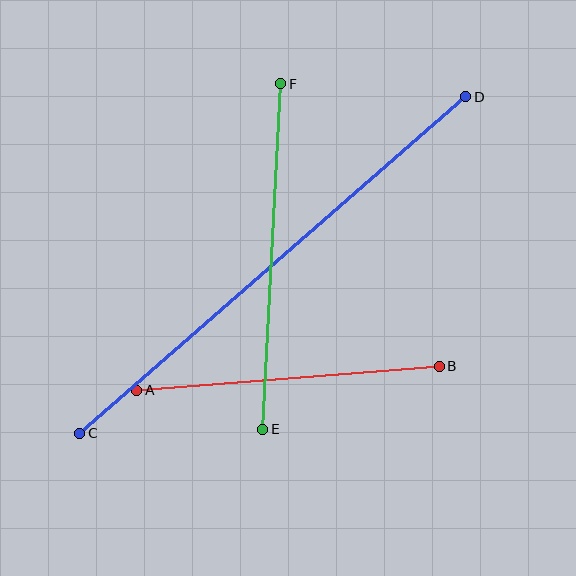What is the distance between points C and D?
The distance is approximately 512 pixels.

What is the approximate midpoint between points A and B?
The midpoint is at approximately (288, 378) pixels.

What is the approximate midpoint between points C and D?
The midpoint is at approximately (273, 265) pixels.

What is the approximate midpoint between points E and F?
The midpoint is at approximately (272, 256) pixels.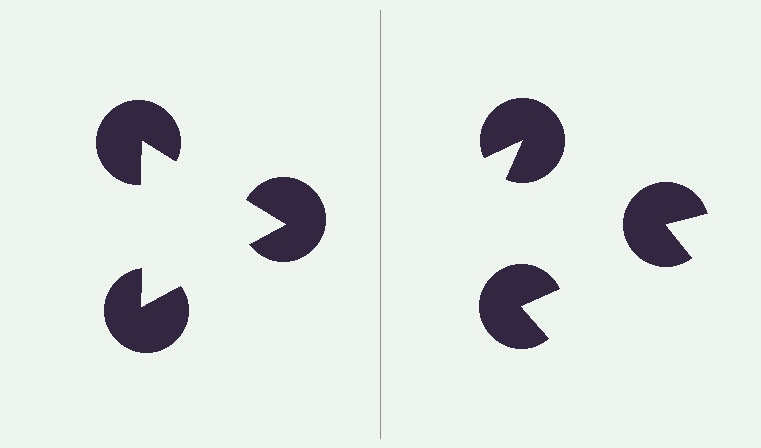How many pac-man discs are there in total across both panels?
6 — 3 on each side.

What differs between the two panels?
The pac-man discs are positioned identically on both sides; only the wedge orientations differ. On the left they align to a triangle; on the right they are misaligned.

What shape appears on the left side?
An illusory triangle.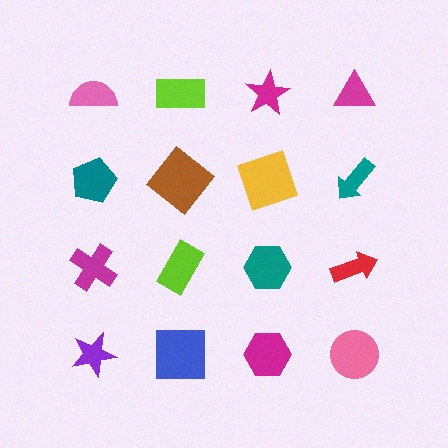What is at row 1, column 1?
A pink semicircle.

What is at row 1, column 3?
A magenta star.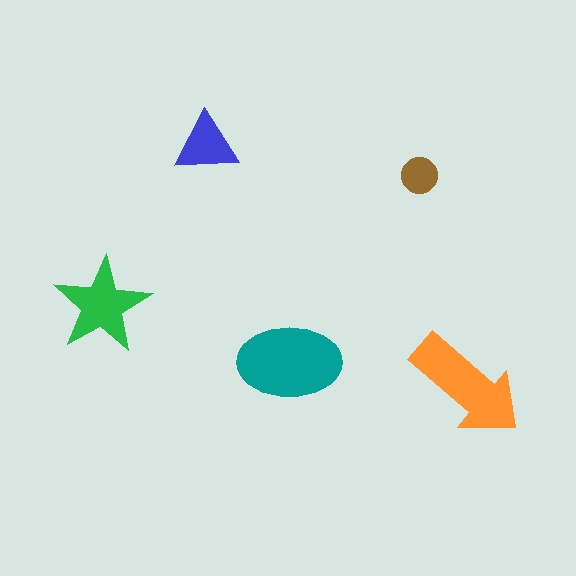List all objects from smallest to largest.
The brown circle, the blue triangle, the green star, the orange arrow, the teal ellipse.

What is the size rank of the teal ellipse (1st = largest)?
1st.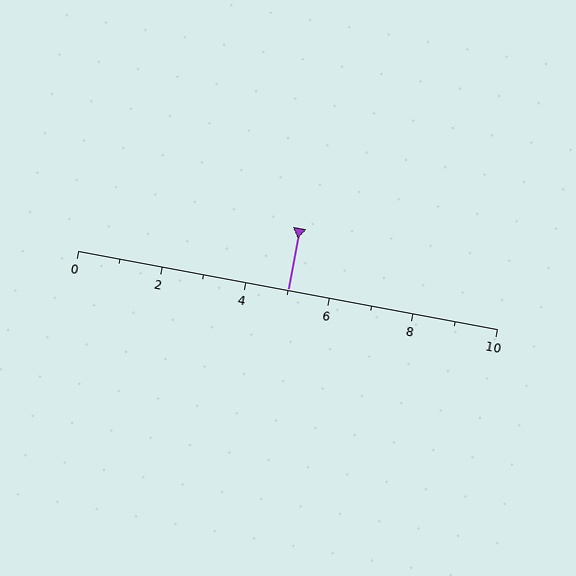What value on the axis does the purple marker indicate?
The marker indicates approximately 5.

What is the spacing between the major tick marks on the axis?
The major ticks are spaced 2 apart.